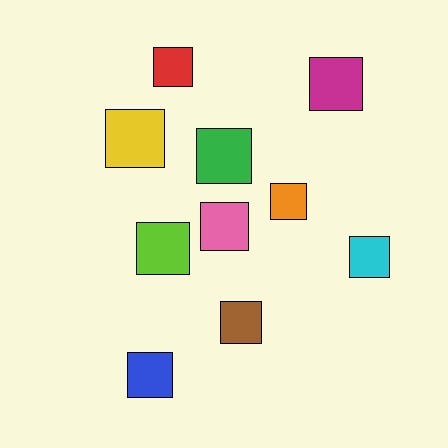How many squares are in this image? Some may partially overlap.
There are 10 squares.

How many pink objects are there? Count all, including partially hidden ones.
There is 1 pink object.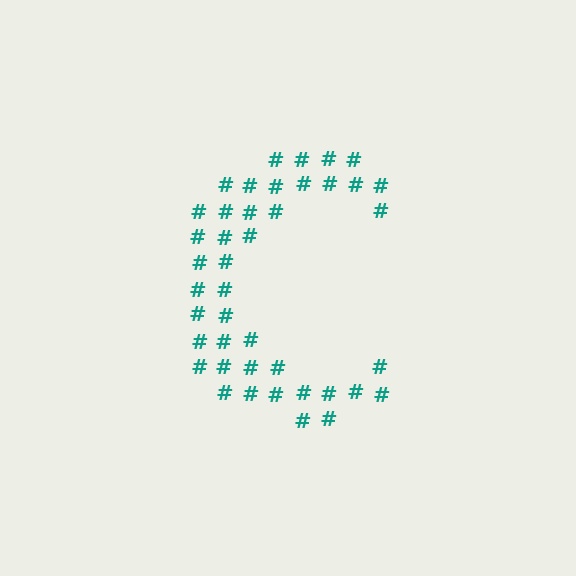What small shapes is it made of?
It is made of small hash symbols.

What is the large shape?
The large shape is the letter C.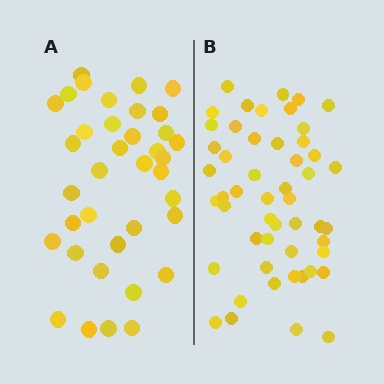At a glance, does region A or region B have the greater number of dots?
Region B (the right region) has more dots.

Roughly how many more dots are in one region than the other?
Region B has approximately 15 more dots than region A.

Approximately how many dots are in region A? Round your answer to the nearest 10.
About 40 dots. (The exact count is 37, which rounds to 40.)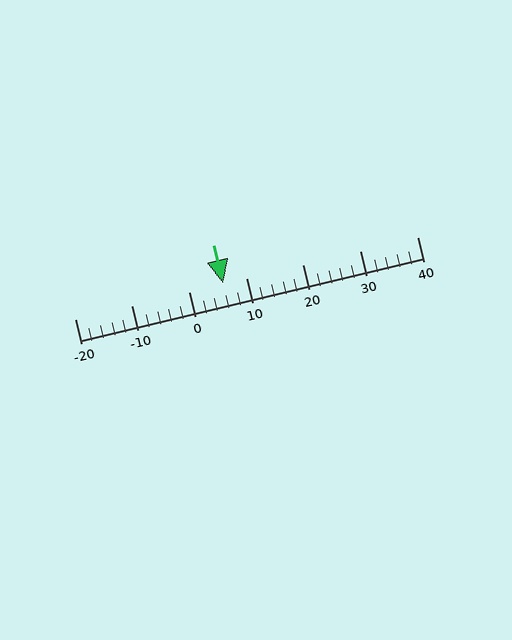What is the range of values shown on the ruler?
The ruler shows values from -20 to 40.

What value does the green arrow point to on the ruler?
The green arrow points to approximately 6.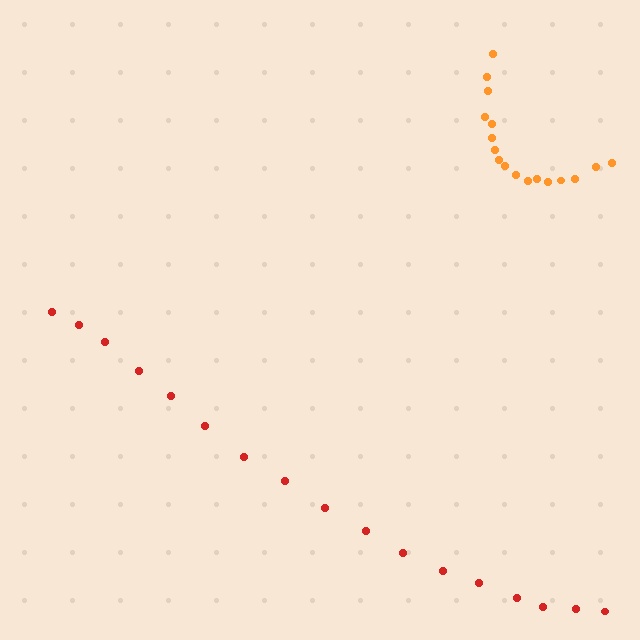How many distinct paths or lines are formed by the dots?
There are 2 distinct paths.